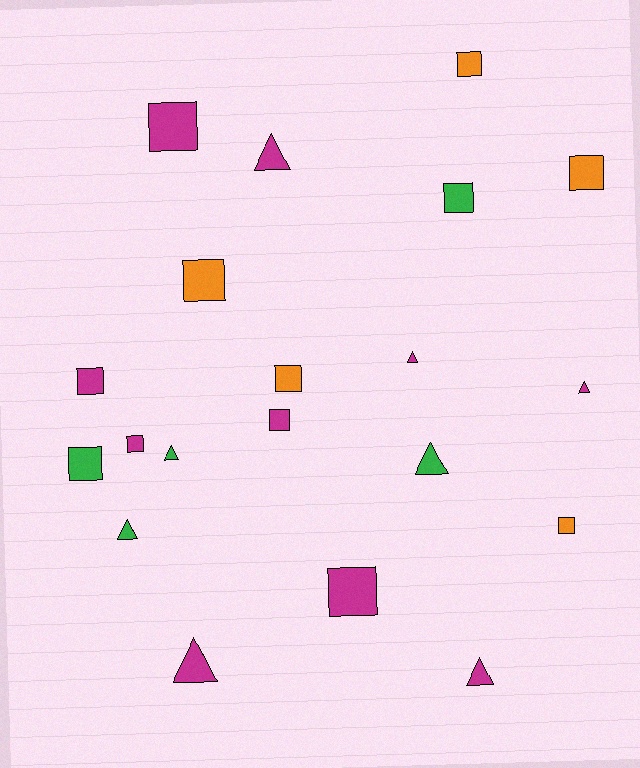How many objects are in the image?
There are 20 objects.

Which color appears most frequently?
Magenta, with 10 objects.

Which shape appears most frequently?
Square, with 12 objects.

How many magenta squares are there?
There are 5 magenta squares.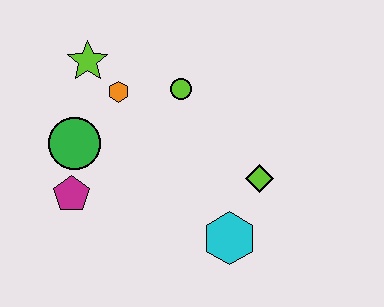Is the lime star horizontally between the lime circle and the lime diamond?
No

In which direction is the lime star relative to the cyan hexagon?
The lime star is above the cyan hexagon.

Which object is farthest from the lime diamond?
The lime star is farthest from the lime diamond.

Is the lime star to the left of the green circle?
No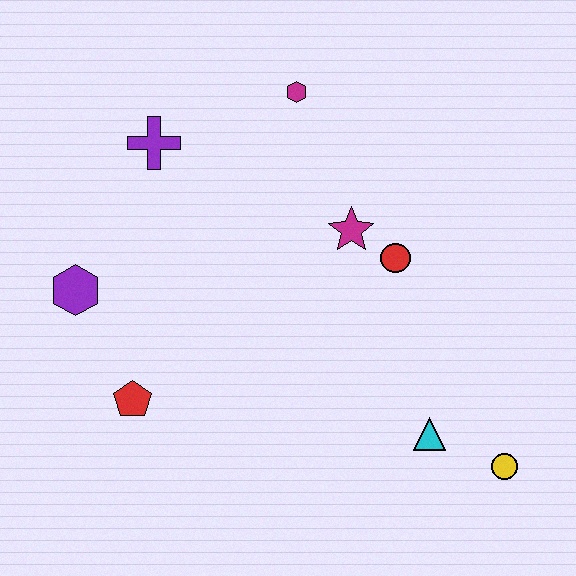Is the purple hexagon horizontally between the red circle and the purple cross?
No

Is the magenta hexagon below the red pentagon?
No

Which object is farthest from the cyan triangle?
The purple cross is farthest from the cyan triangle.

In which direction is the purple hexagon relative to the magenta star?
The purple hexagon is to the left of the magenta star.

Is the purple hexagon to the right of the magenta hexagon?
No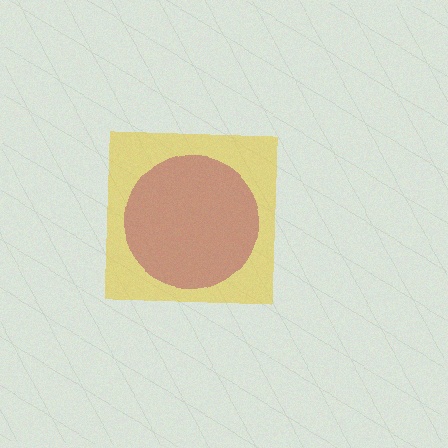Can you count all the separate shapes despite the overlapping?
Yes, there are 2 separate shapes.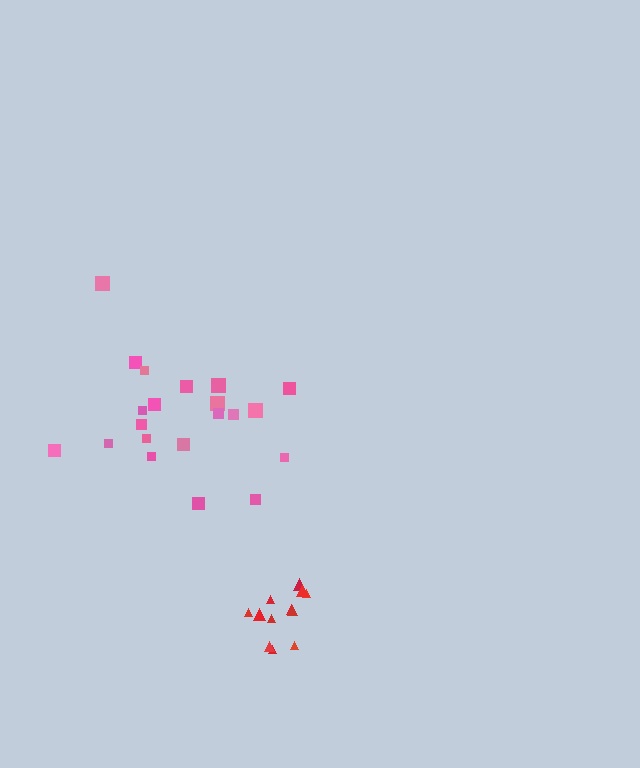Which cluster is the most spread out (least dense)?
Pink.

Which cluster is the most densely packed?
Red.